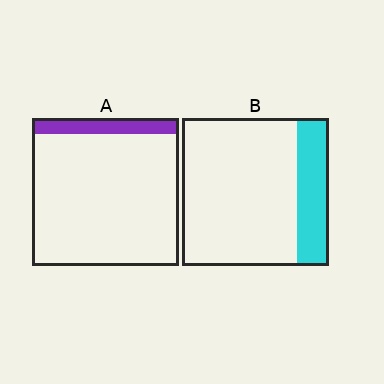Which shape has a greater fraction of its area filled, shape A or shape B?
Shape B.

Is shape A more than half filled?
No.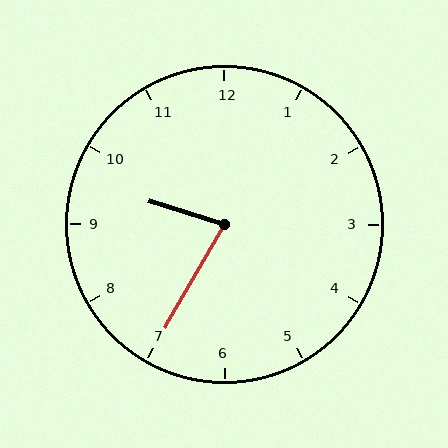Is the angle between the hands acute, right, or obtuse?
It is acute.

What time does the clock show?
9:35.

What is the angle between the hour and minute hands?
Approximately 78 degrees.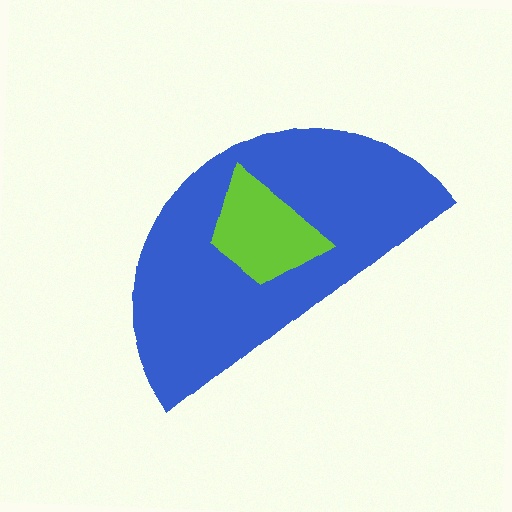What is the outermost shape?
The blue semicircle.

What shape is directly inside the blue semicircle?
The lime trapezoid.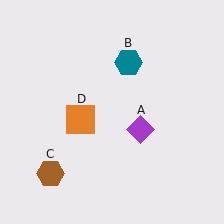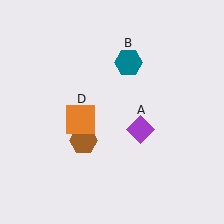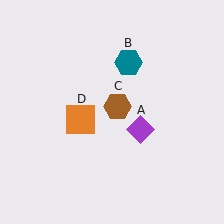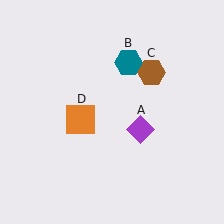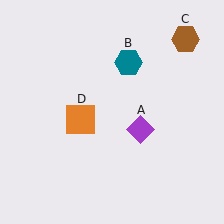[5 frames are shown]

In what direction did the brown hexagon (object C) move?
The brown hexagon (object C) moved up and to the right.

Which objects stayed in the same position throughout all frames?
Purple diamond (object A) and teal hexagon (object B) and orange square (object D) remained stationary.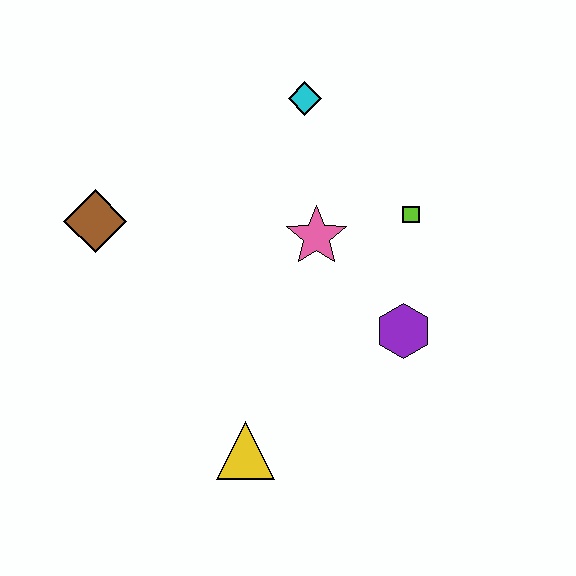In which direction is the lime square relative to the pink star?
The lime square is to the right of the pink star.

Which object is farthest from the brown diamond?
The purple hexagon is farthest from the brown diamond.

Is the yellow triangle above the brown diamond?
No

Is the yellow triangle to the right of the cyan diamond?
No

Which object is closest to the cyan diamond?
The pink star is closest to the cyan diamond.